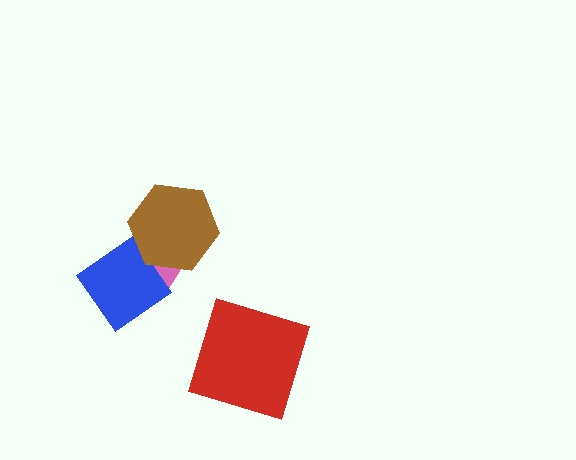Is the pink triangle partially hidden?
Yes, it is partially covered by another shape.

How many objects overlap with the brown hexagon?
2 objects overlap with the brown hexagon.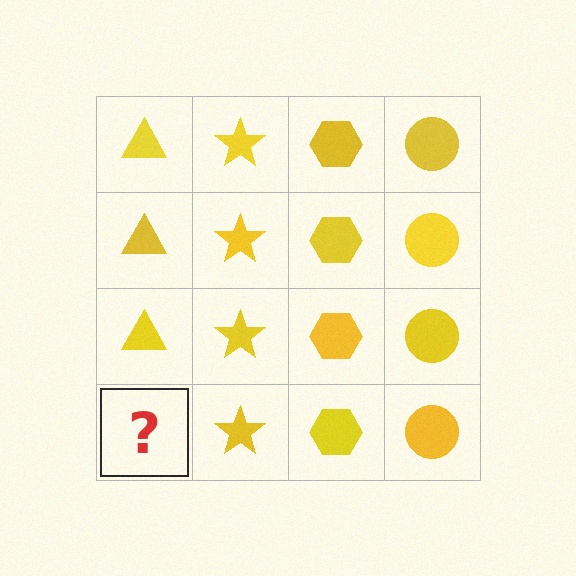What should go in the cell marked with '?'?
The missing cell should contain a yellow triangle.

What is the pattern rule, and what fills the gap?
The rule is that each column has a consistent shape. The gap should be filled with a yellow triangle.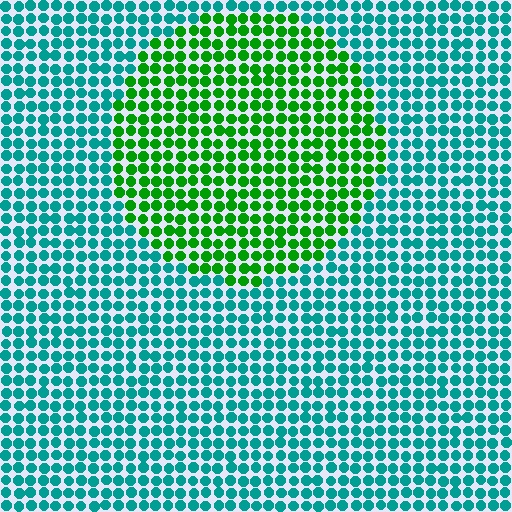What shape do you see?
I see a circle.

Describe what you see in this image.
The image is filled with small teal elements in a uniform arrangement. A circle-shaped region is visible where the elements are tinted to a slightly different hue, forming a subtle color boundary.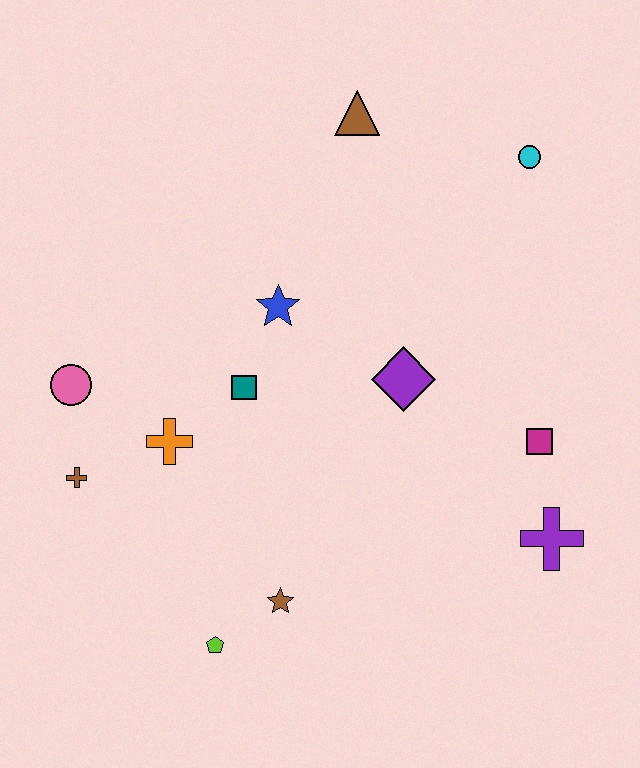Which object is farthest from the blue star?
The purple cross is farthest from the blue star.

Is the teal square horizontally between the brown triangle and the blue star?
No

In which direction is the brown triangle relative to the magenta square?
The brown triangle is above the magenta square.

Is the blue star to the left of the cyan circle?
Yes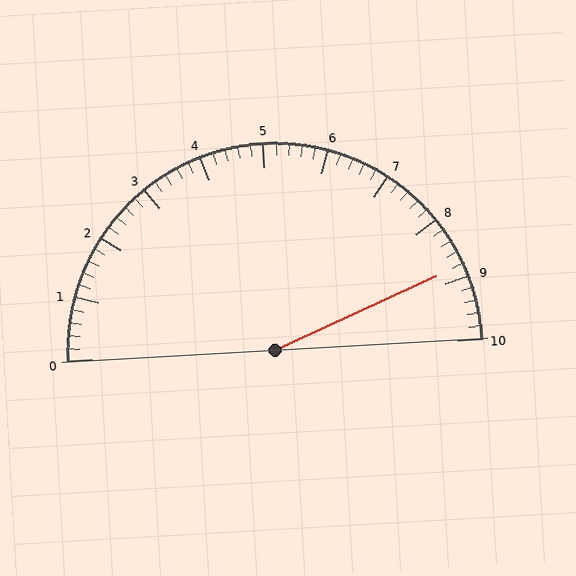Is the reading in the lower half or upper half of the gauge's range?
The reading is in the upper half of the range (0 to 10).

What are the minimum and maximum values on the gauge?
The gauge ranges from 0 to 10.